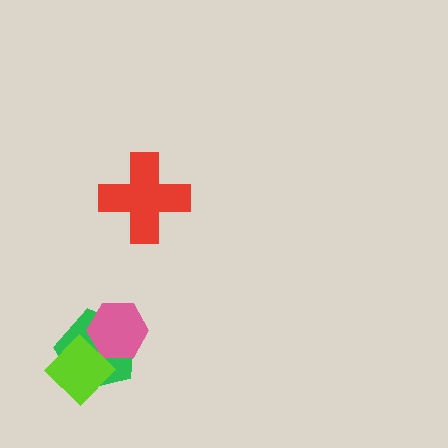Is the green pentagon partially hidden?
Yes, it is partially covered by another shape.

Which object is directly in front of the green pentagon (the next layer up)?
The pink hexagon is directly in front of the green pentagon.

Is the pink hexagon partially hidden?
No, no other shape covers it.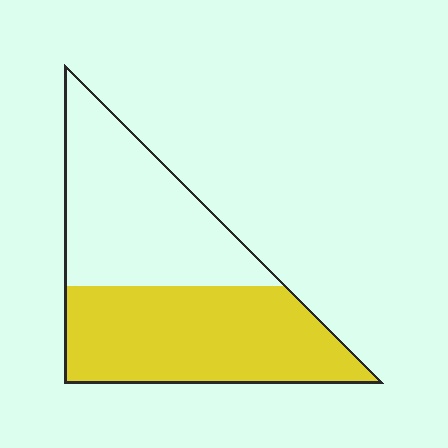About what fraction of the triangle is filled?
About one half (1/2).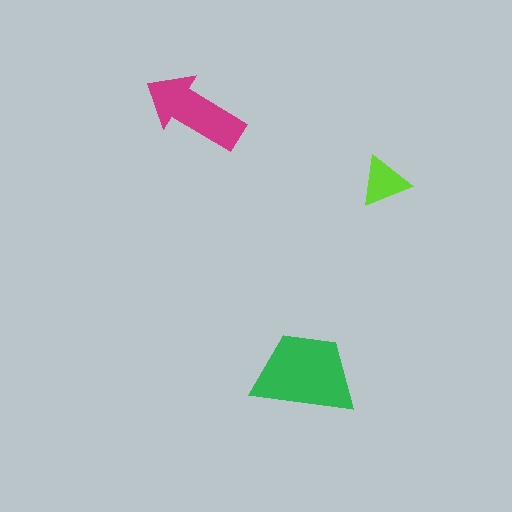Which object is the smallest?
The lime triangle.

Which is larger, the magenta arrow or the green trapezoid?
The green trapezoid.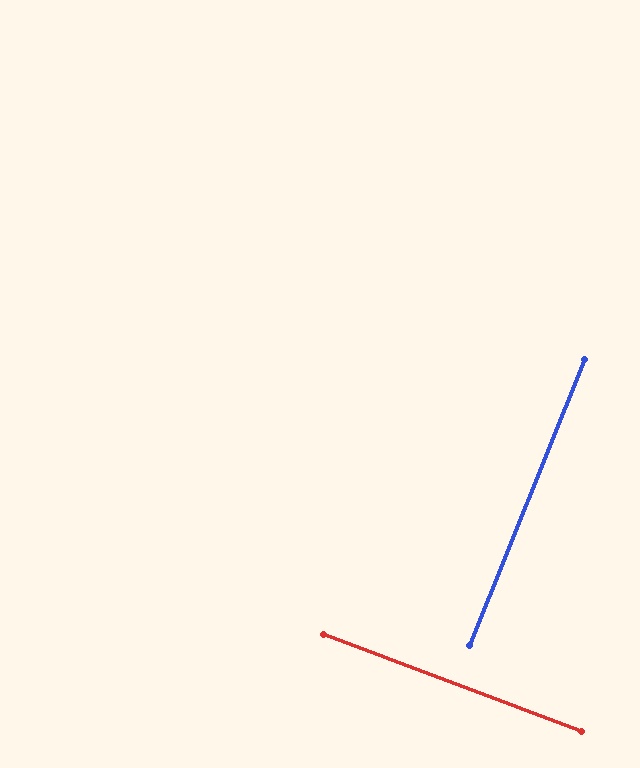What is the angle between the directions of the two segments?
Approximately 89 degrees.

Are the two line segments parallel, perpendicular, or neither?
Perpendicular — they meet at approximately 89°.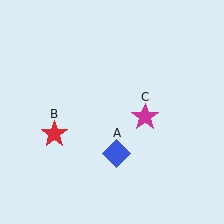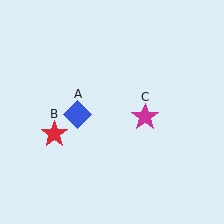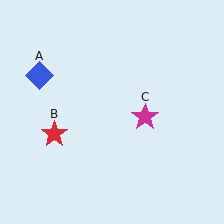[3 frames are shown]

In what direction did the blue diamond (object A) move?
The blue diamond (object A) moved up and to the left.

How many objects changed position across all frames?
1 object changed position: blue diamond (object A).